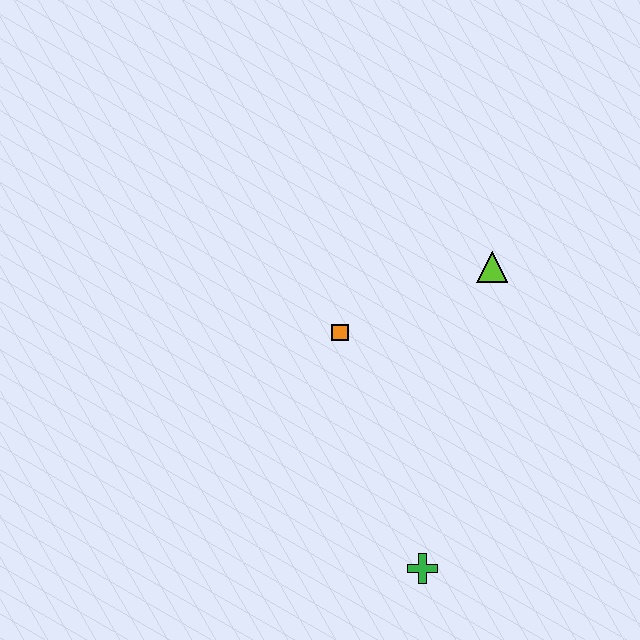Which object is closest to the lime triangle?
The orange square is closest to the lime triangle.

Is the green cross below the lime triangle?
Yes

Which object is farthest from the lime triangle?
The green cross is farthest from the lime triangle.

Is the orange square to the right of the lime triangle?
No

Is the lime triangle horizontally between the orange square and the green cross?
No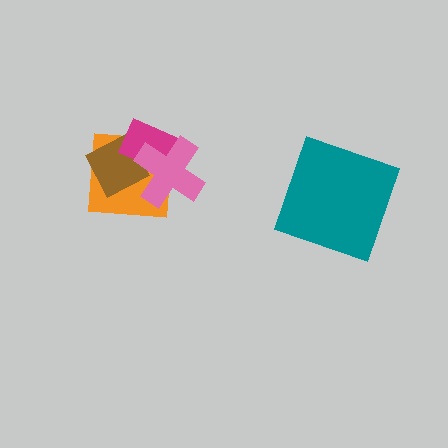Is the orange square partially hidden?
Yes, it is partially covered by another shape.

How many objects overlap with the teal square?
0 objects overlap with the teal square.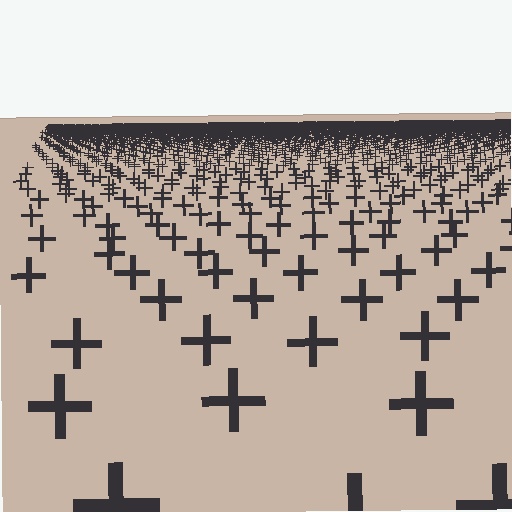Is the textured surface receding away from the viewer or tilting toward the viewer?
The surface is receding away from the viewer. Texture elements get smaller and denser toward the top.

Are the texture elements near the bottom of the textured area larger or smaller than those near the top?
Larger. Near the bottom, elements are closer to the viewer and appear at a bigger on-screen size.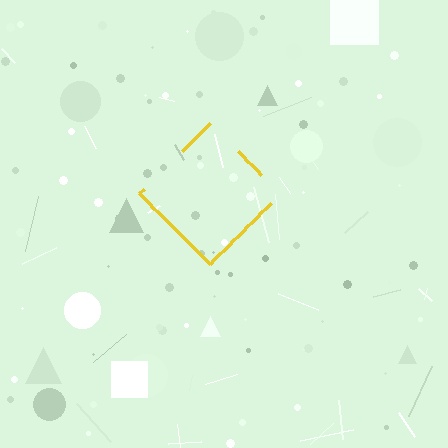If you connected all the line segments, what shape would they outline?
They would outline a diamond.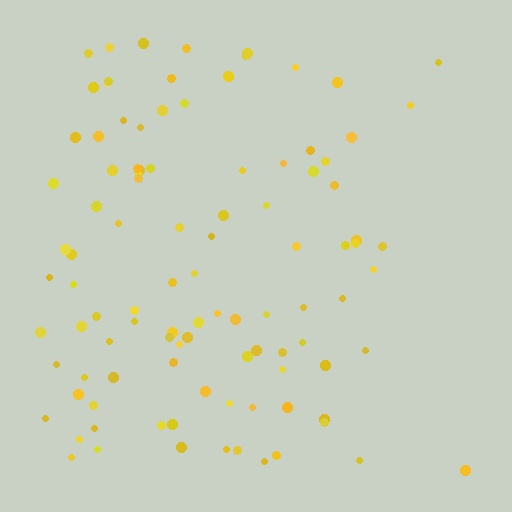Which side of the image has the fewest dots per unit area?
The right.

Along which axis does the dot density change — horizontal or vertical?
Horizontal.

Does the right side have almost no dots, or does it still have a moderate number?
Still a moderate number, just noticeably fewer than the left.